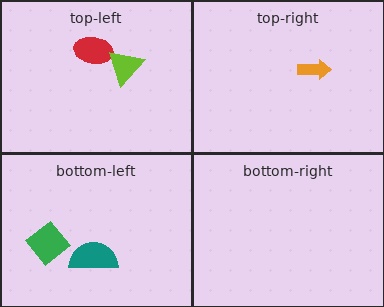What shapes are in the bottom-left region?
The green diamond, the teal semicircle.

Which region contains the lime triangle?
The top-left region.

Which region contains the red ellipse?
The top-left region.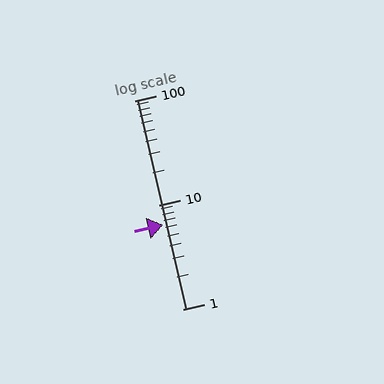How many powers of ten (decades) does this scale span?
The scale spans 2 decades, from 1 to 100.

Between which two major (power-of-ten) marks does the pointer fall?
The pointer is between 1 and 10.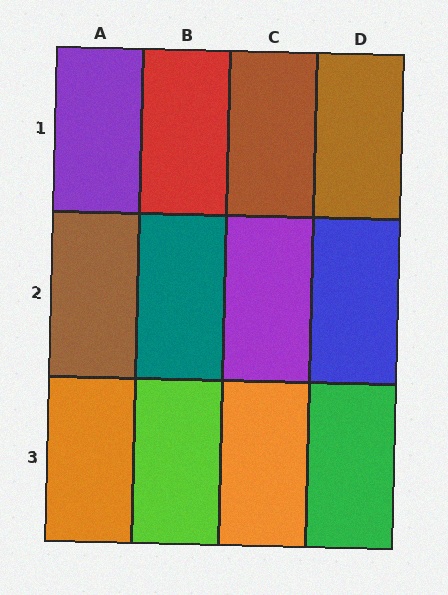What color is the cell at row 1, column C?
Brown.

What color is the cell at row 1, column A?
Purple.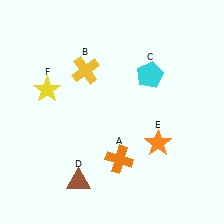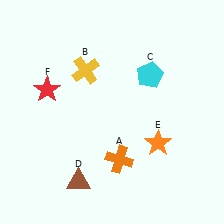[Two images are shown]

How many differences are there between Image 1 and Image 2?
There is 1 difference between the two images.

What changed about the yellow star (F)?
In Image 1, F is yellow. In Image 2, it changed to red.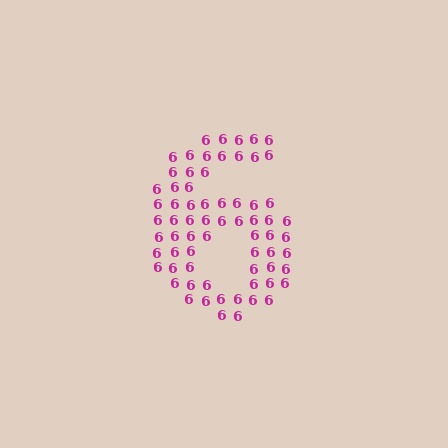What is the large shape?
The large shape is the digit 6.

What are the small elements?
The small elements are digit 6's.